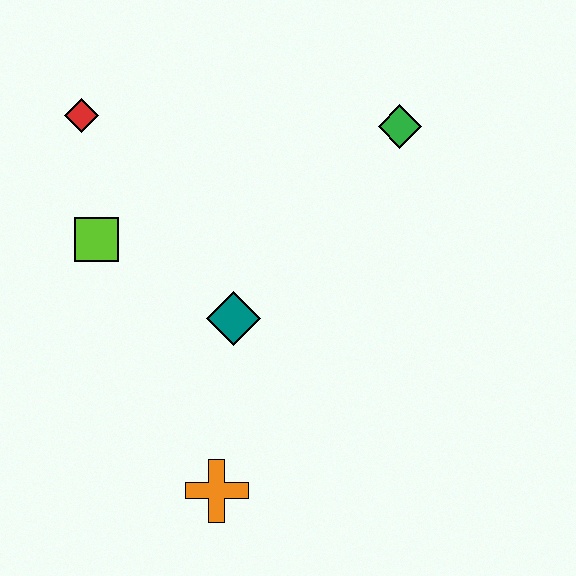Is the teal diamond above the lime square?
No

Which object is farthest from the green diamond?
The orange cross is farthest from the green diamond.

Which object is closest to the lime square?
The red diamond is closest to the lime square.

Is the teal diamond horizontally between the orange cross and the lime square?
No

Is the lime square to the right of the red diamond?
Yes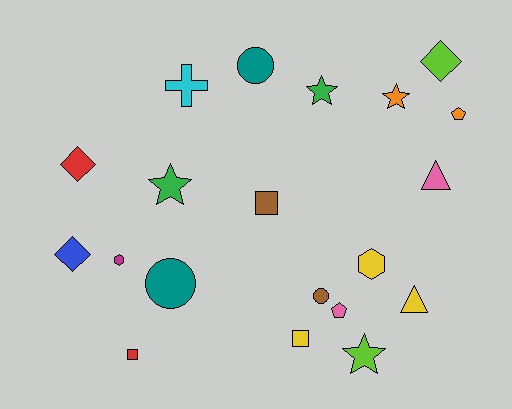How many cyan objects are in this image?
There is 1 cyan object.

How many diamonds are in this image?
There are 3 diamonds.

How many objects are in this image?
There are 20 objects.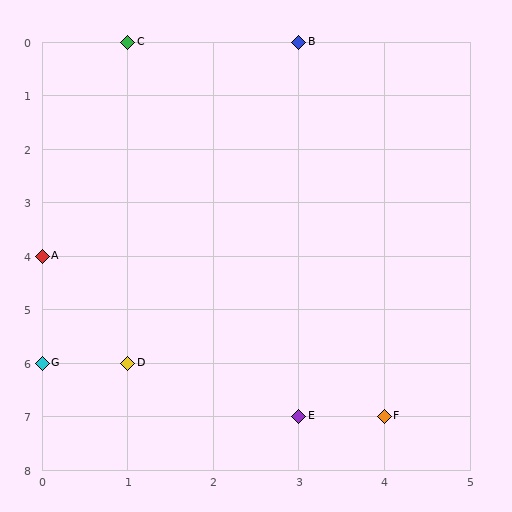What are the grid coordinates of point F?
Point F is at grid coordinates (4, 7).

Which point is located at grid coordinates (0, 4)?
Point A is at (0, 4).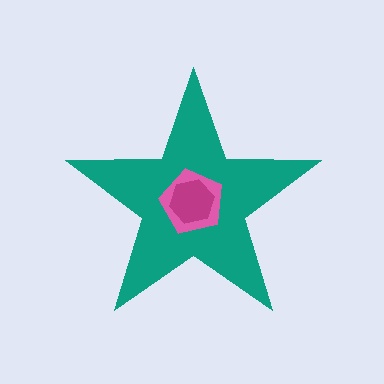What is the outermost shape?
The teal star.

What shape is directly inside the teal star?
The pink pentagon.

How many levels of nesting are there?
3.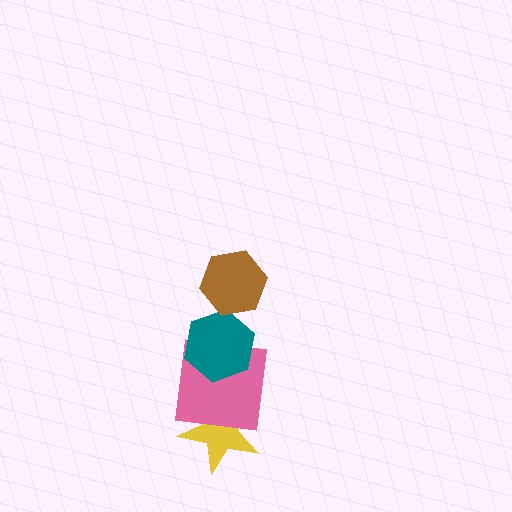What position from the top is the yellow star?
The yellow star is 4th from the top.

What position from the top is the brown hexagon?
The brown hexagon is 1st from the top.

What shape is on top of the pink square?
The teal hexagon is on top of the pink square.